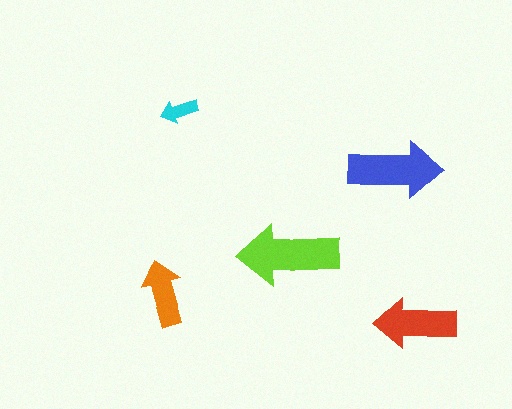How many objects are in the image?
There are 5 objects in the image.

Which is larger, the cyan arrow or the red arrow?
The red one.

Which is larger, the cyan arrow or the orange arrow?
The orange one.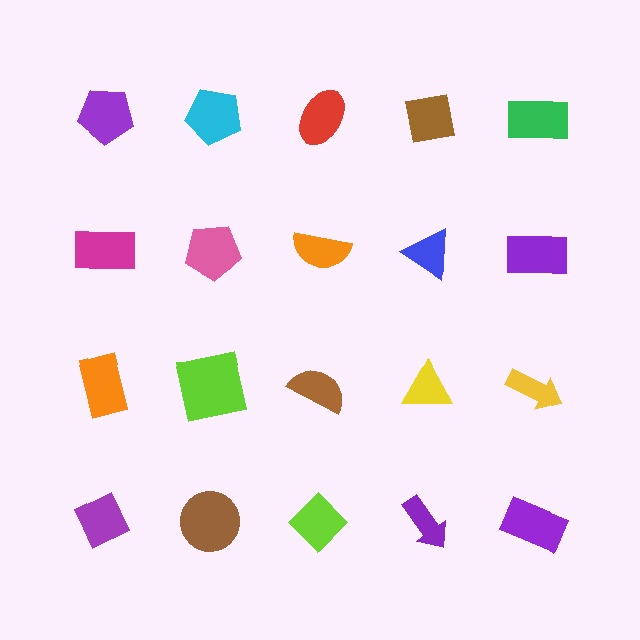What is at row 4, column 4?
A purple arrow.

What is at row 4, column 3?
A lime diamond.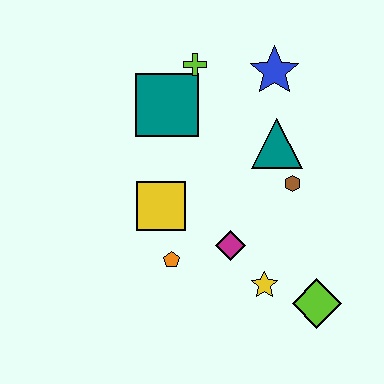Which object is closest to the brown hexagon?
The teal triangle is closest to the brown hexagon.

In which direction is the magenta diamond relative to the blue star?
The magenta diamond is below the blue star.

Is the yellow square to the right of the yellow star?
No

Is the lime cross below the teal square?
No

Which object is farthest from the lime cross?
The lime diamond is farthest from the lime cross.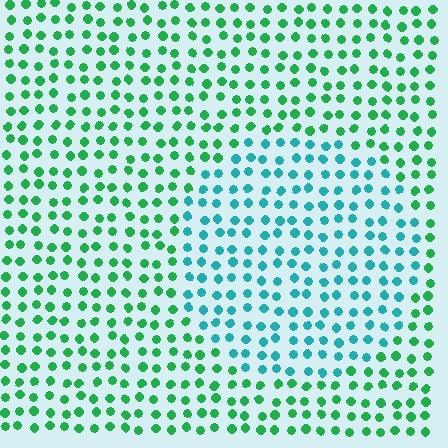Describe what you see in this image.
The image is filled with small green elements in a uniform arrangement. A circle-shaped region is visible where the elements are tinted to a slightly different hue, forming a subtle color boundary.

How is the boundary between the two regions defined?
The boundary is defined purely by a slight shift in hue (about 42 degrees). Spacing, size, and orientation are identical on both sides.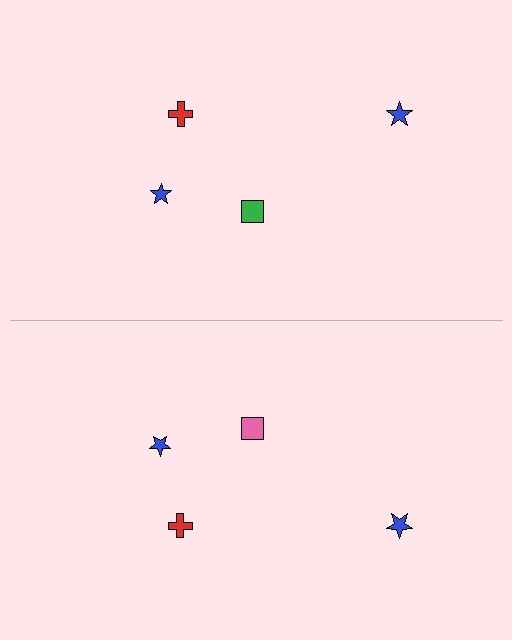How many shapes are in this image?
There are 8 shapes in this image.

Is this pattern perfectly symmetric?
No, the pattern is not perfectly symmetric. The pink square on the bottom side breaks the symmetry — its mirror counterpart is green.